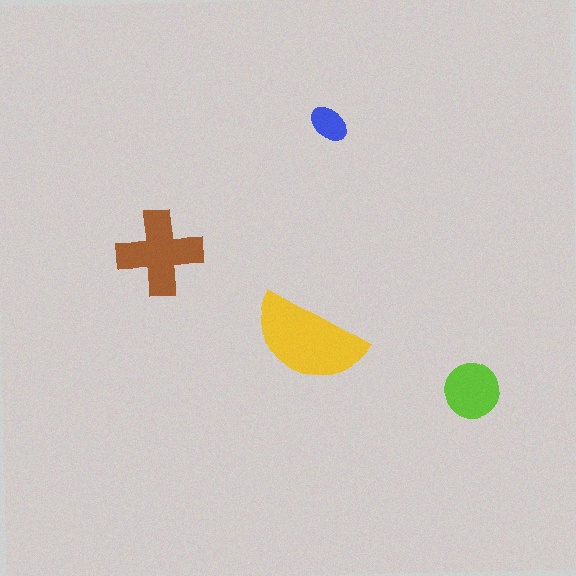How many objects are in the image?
There are 4 objects in the image.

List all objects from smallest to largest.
The blue ellipse, the lime circle, the brown cross, the yellow semicircle.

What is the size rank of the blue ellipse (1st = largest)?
4th.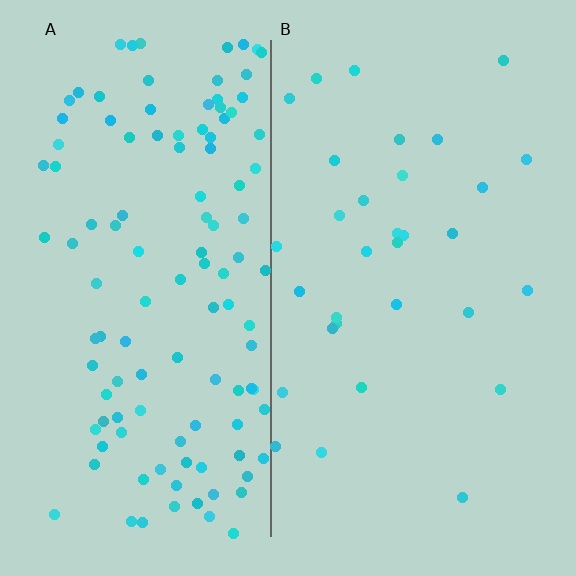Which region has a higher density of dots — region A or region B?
A (the left).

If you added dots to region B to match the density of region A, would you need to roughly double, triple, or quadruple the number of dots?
Approximately quadruple.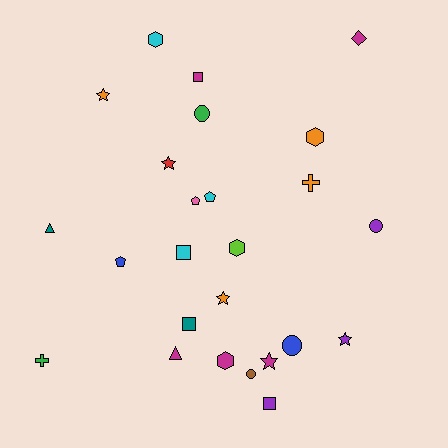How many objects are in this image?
There are 25 objects.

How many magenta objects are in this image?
There are 5 magenta objects.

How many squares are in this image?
There are 4 squares.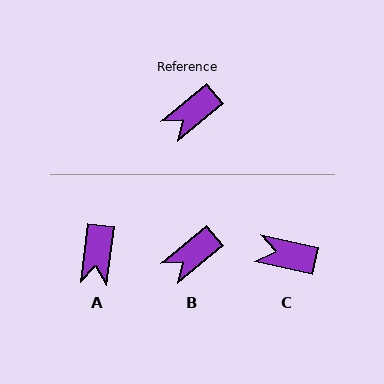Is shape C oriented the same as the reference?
No, it is off by about 53 degrees.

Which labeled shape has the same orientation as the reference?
B.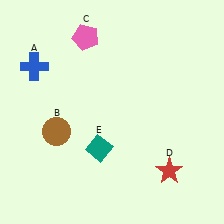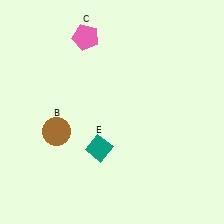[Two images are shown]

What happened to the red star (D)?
The red star (D) was removed in Image 2. It was in the bottom-right area of Image 1.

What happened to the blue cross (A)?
The blue cross (A) was removed in Image 2. It was in the top-left area of Image 1.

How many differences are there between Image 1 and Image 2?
There are 2 differences between the two images.